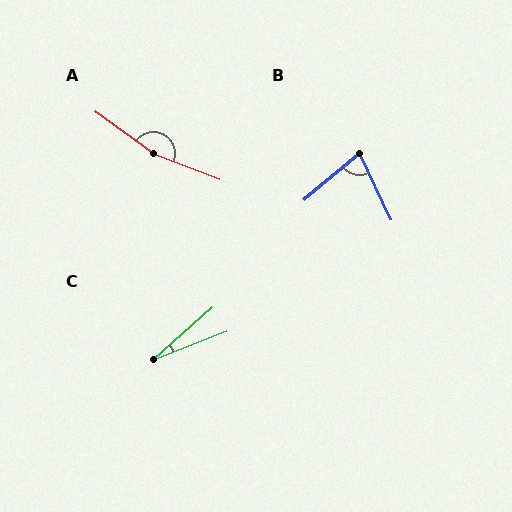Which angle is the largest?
A, at approximately 166 degrees.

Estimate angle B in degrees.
Approximately 75 degrees.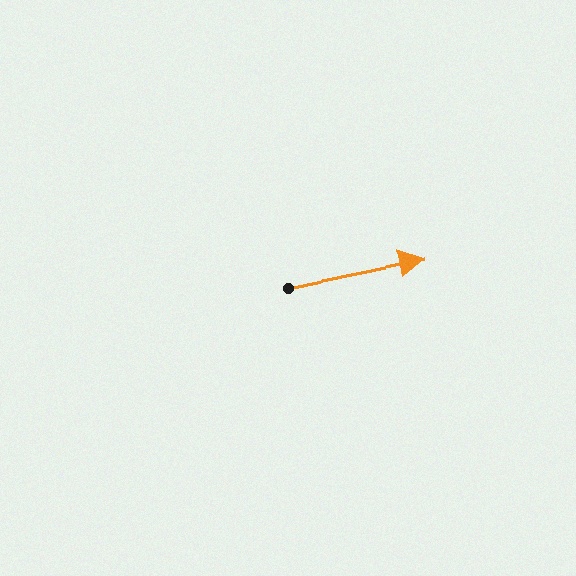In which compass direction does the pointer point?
East.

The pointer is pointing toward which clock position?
Roughly 3 o'clock.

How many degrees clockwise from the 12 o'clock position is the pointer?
Approximately 79 degrees.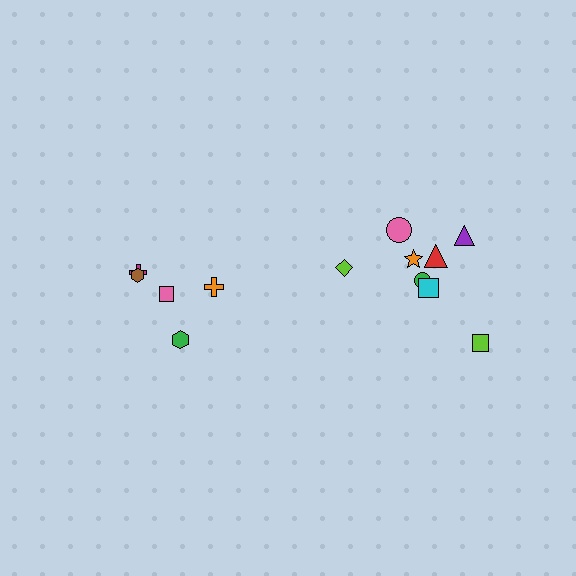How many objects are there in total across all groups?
There are 13 objects.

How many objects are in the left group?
There are 5 objects.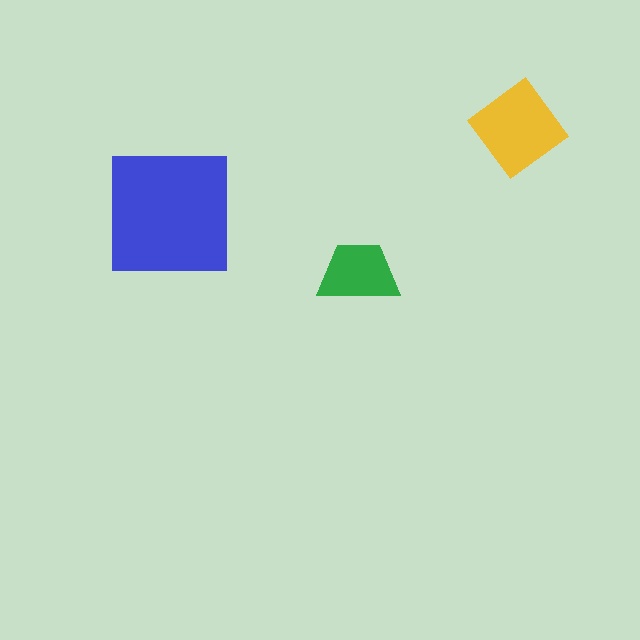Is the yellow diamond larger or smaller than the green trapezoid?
Larger.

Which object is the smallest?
The green trapezoid.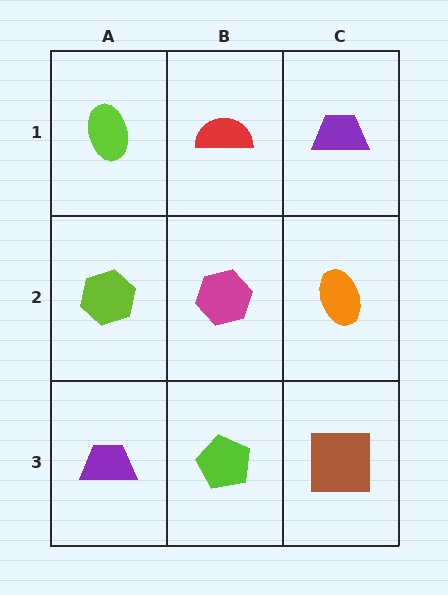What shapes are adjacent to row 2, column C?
A purple trapezoid (row 1, column C), a brown square (row 3, column C), a magenta hexagon (row 2, column B).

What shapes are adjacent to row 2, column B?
A red semicircle (row 1, column B), a lime pentagon (row 3, column B), a lime hexagon (row 2, column A), an orange ellipse (row 2, column C).